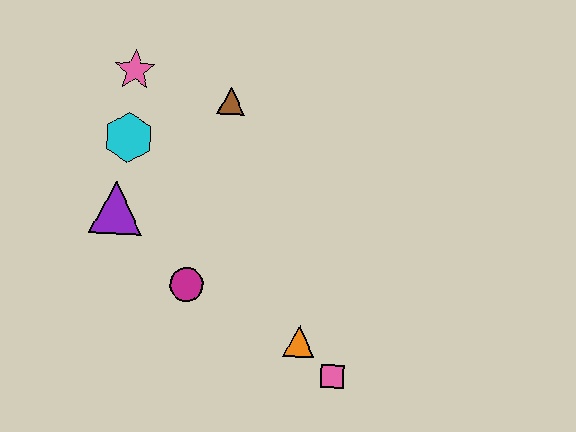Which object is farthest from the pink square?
The pink star is farthest from the pink square.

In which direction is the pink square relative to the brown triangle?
The pink square is below the brown triangle.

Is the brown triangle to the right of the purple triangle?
Yes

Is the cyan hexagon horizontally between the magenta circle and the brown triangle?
No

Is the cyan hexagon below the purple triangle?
No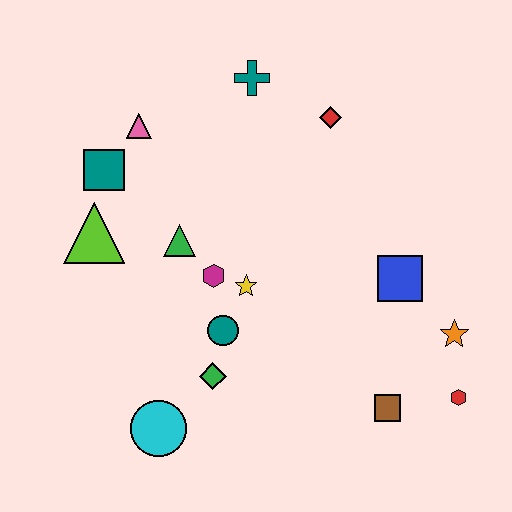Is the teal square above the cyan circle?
Yes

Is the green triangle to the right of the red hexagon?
No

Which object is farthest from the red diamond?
The cyan circle is farthest from the red diamond.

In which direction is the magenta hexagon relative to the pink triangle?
The magenta hexagon is below the pink triangle.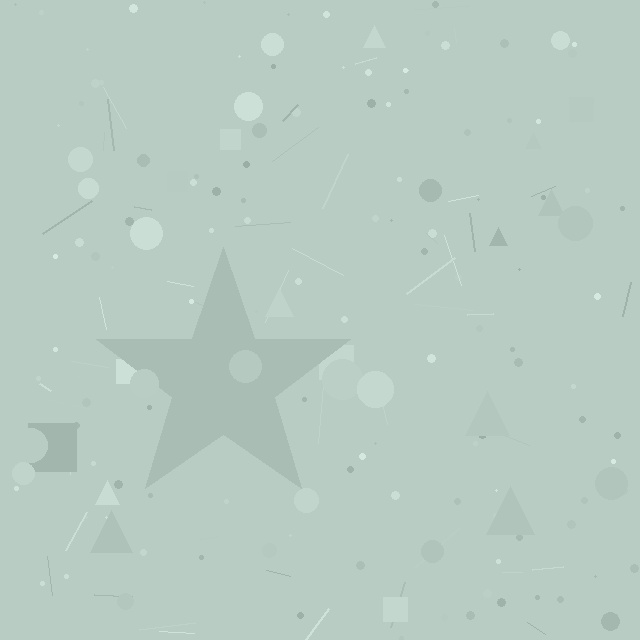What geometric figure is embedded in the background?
A star is embedded in the background.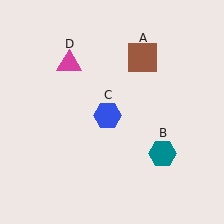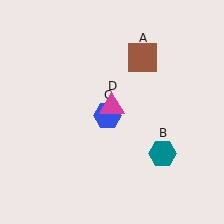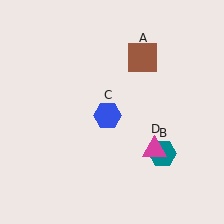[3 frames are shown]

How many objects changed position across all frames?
1 object changed position: magenta triangle (object D).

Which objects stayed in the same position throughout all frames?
Brown square (object A) and teal hexagon (object B) and blue hexagon (object C) remained stationary.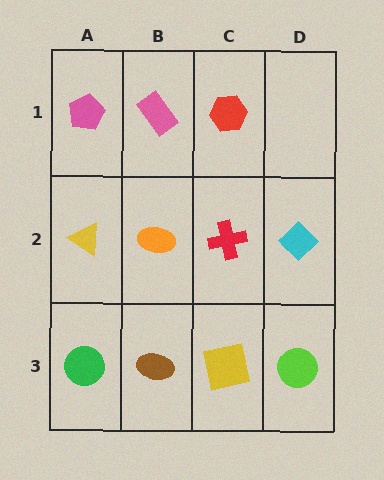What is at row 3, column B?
A brown ellipse.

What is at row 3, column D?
A lime circle.